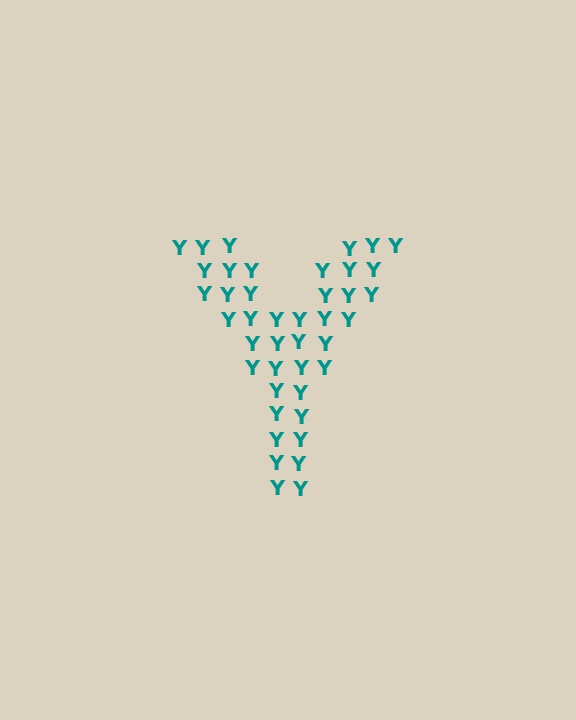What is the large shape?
The large shape is the letter Y.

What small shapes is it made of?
It is made of small letter Y's.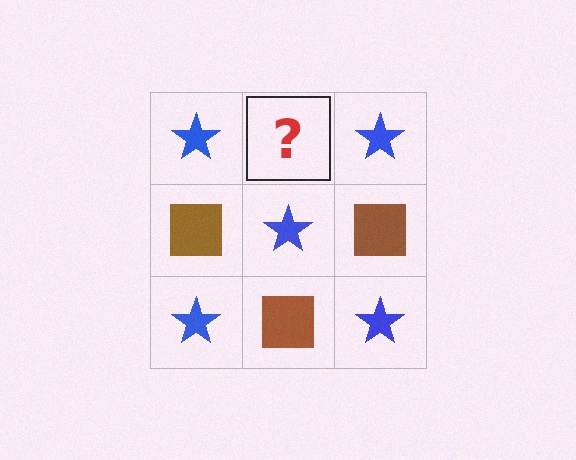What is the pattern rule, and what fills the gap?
The rule is that it alternates blue star and brown square in a checkerboard pattern. The gap should be filled with a brown square.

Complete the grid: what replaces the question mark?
The question mark should be replaced with a brown square.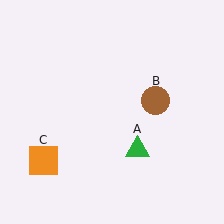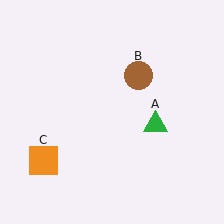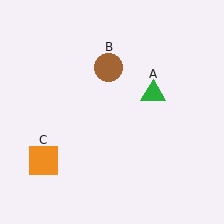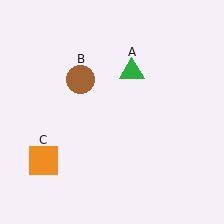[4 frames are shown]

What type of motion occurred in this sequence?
The green triangle (object A), brown circle (object B) rotated counterclockwise around the center of the scene.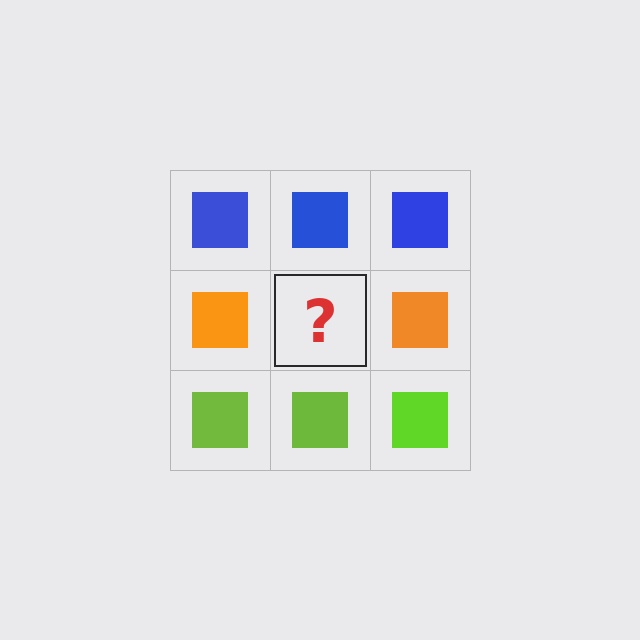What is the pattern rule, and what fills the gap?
The rule is that each row has a consistent color. The gap should be filled with an orange square.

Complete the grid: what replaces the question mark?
The question mark should be replaced with an orange square.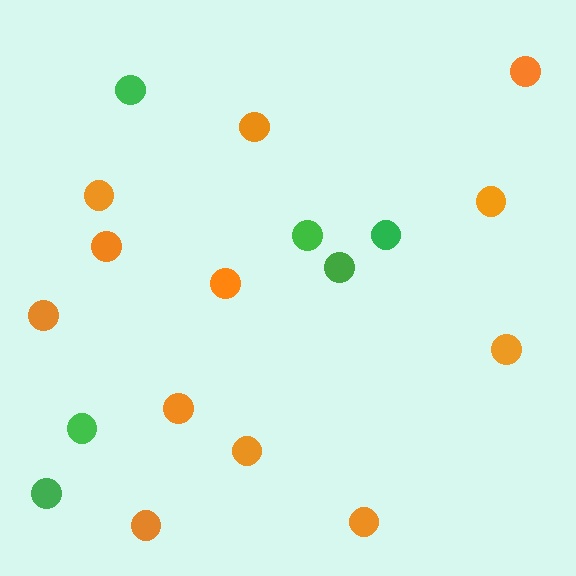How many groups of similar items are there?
There are 2 groups: one group of orange circles (12) and one group of green circles (6).